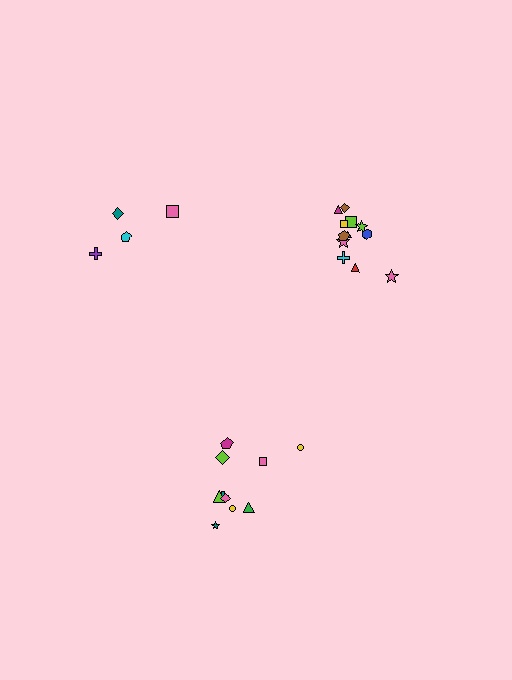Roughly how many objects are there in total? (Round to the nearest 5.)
Roughly 25 objects in total.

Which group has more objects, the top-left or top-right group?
The top-right group.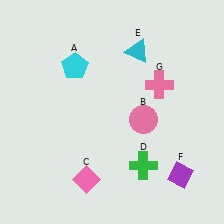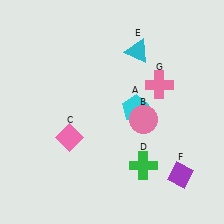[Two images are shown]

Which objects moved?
The objects that moved are: the cyan pentagon (A), the pink diamond (C).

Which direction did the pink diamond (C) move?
The pink diamond (C) moved up.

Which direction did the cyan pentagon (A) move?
The cyan pentagon (A) moved right.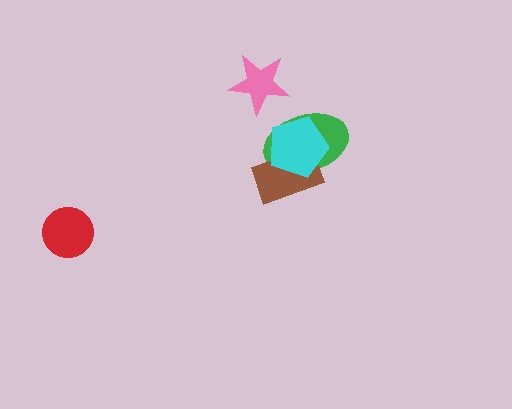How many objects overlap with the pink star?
0 objects overlap with the pink star.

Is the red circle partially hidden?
No, no other shape covers it.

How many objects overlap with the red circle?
0 objects overlap with the red circle.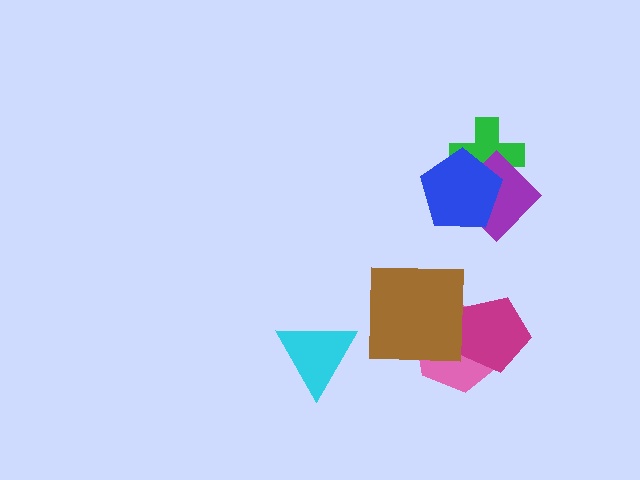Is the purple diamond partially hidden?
Yes, it is partially covered by another shape.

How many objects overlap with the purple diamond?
2 objects overlap with the purple diamond.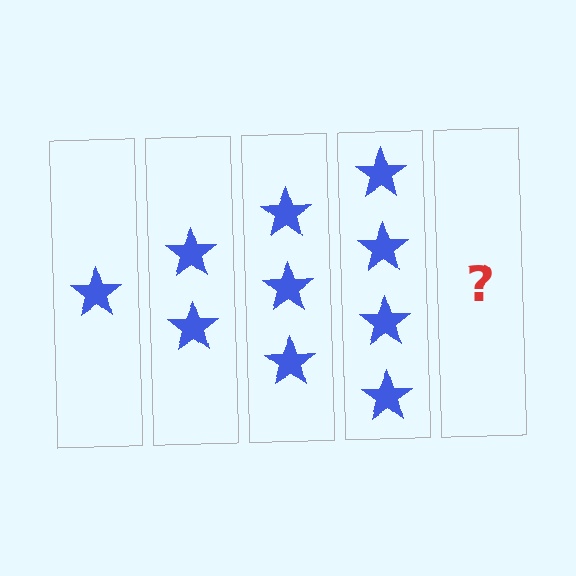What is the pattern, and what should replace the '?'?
The pattern is that each step adds one more star. The '?' should be 5 stars.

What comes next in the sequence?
The next element should be 5 stars.